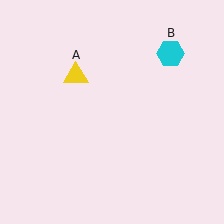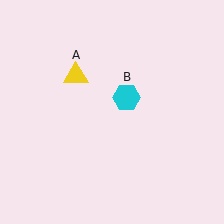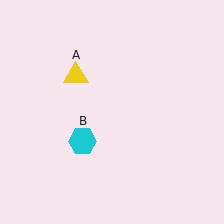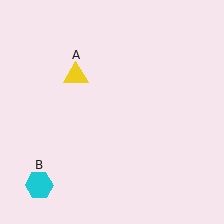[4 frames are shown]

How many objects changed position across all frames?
1 object changed position: cyan hexagon (object B).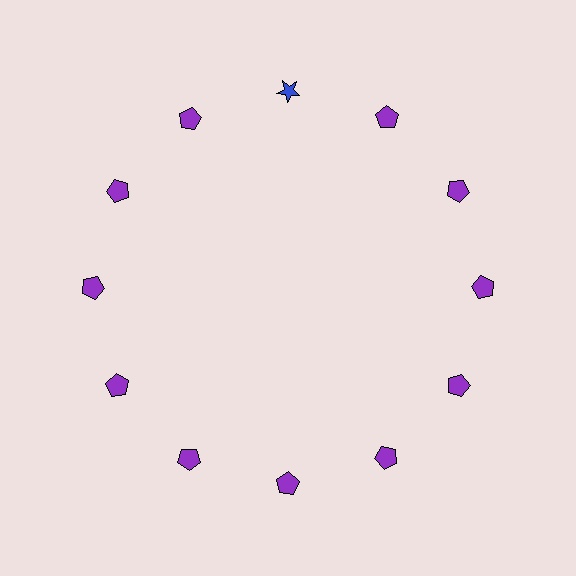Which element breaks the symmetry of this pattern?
The blue star at roughly the 12 o'clock position breaks the symmetry. All other shapes are purple pentagons.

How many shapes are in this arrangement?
There are 12 shapes arranged in a ring pattern.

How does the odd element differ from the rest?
It differs in both color (blue instead of purple) and shape (star instead of pentagon).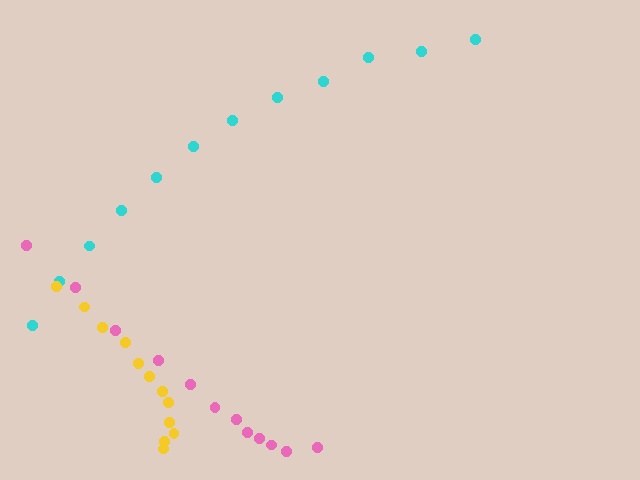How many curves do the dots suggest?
There are 3 distinct paths.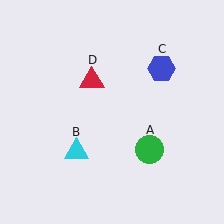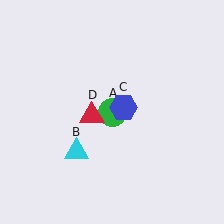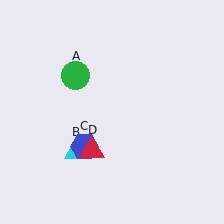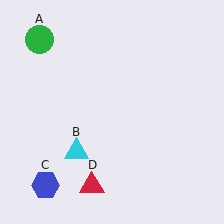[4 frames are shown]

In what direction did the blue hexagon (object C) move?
The blue hexagon (object C) moved down and to the left.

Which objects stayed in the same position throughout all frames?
Cyan triangle (object B) remained stationary.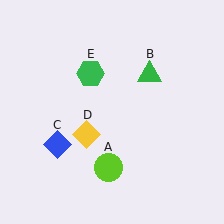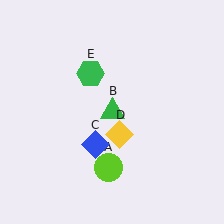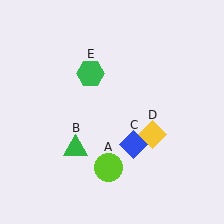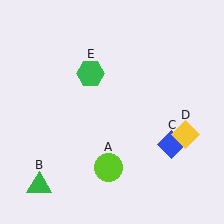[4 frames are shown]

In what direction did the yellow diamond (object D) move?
The yellow diamond (object D) moved right.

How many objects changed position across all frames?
3 objects changed position: green triangle (object B), blue diamond (object C), yellow diamond (object D).